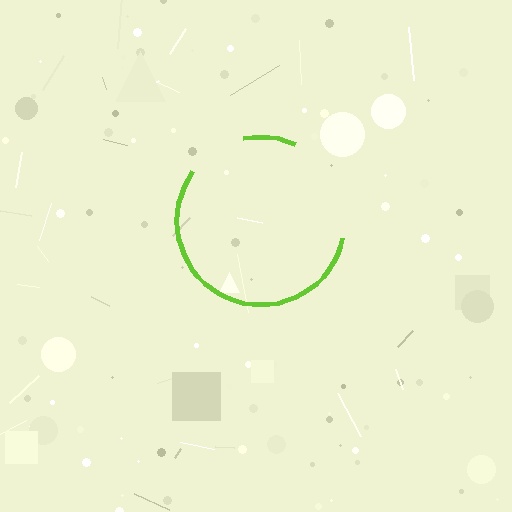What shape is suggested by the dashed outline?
The dashed outline suggests a circle.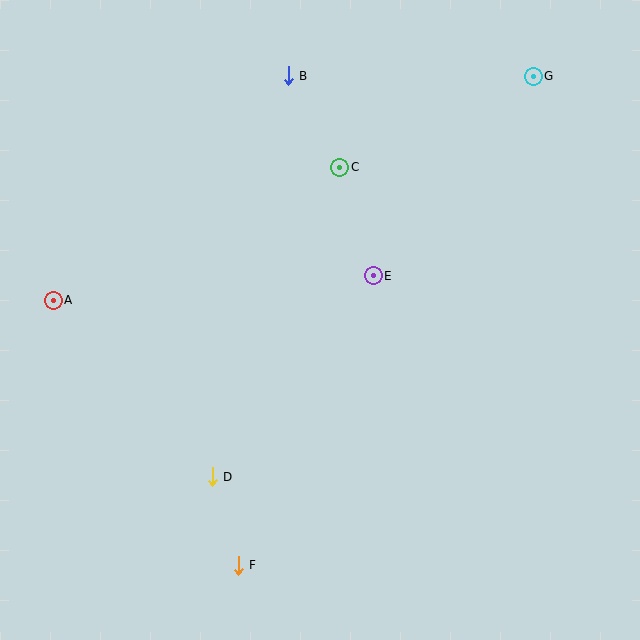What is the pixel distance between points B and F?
The distance between B and F is 492 pixels.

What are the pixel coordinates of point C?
Point C is at (340, 167).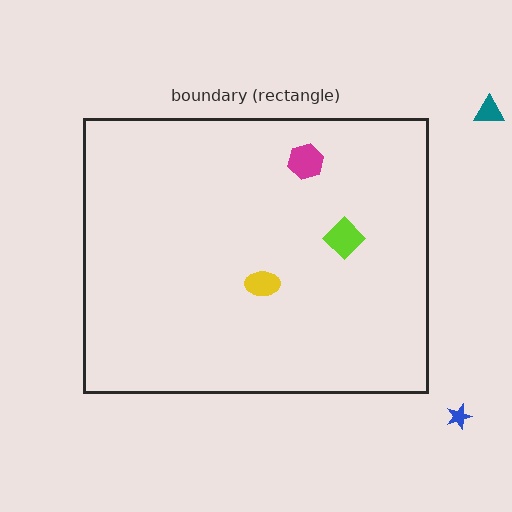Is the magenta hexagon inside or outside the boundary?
Inside.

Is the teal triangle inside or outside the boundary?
Outside.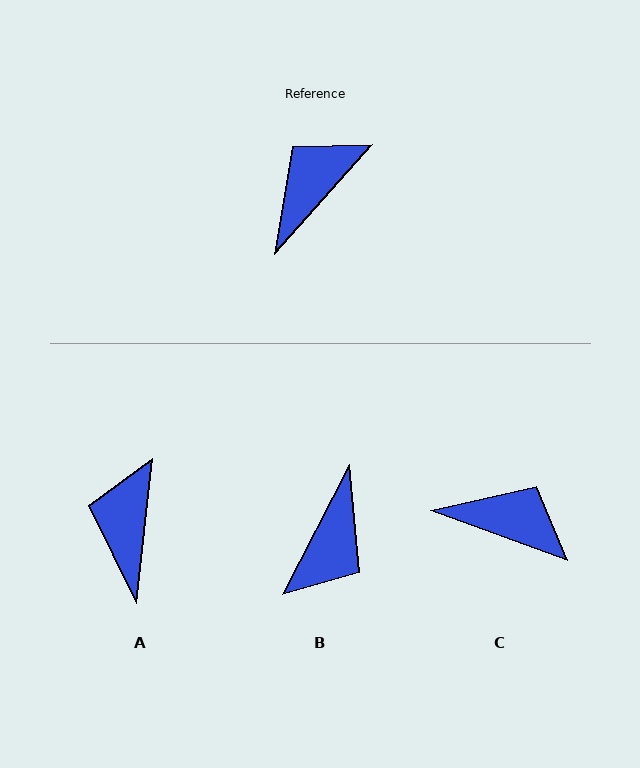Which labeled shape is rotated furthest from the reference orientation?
B, about 165 degrees away.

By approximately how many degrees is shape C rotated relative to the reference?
Approximately 68 degrees clockwise.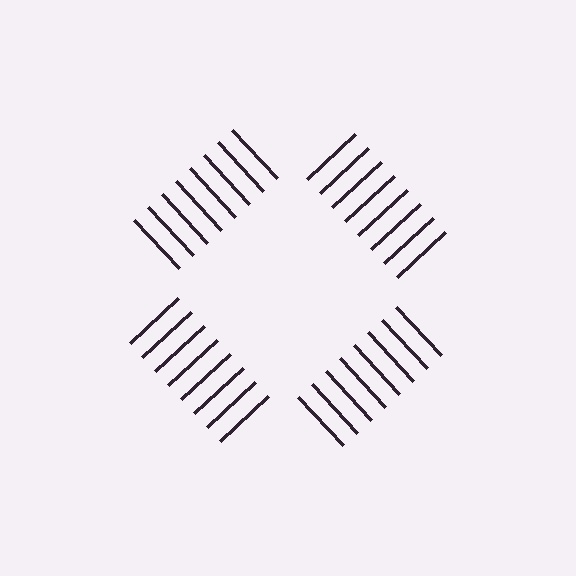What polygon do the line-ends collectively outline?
An illusory square — the line segments terminate on its edges but no continuous stroke is drawn.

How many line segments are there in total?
32 — 8 along each of the 4 edges.